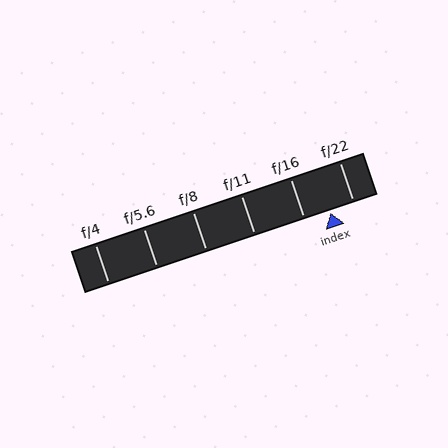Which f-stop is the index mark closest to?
The index mark is closest to f/22.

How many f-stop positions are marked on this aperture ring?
There are 6 f-stop positions marked.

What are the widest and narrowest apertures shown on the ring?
The widest aperture shown is f/4 and the narrowest is f/22.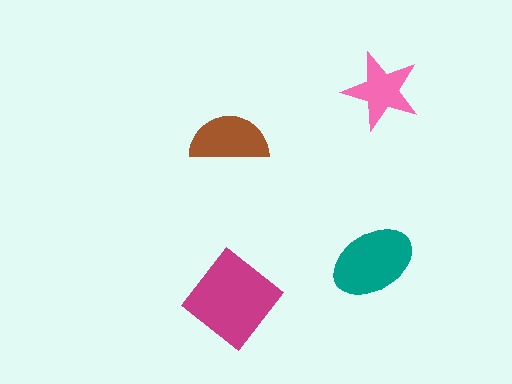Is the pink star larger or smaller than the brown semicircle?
Smaller.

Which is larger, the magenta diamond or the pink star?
The magenta diamond.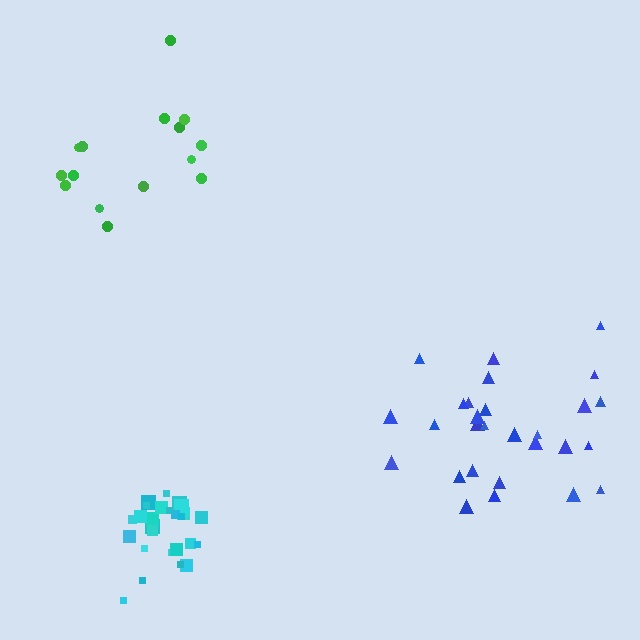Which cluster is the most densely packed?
Cyan.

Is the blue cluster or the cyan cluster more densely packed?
Cyan.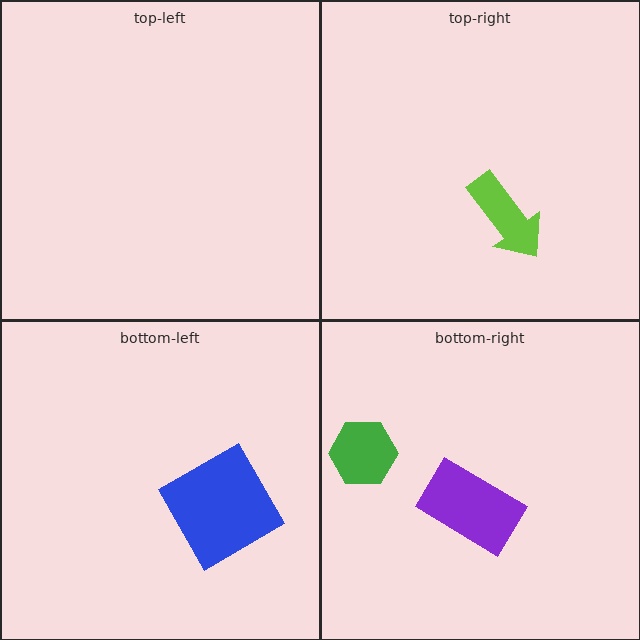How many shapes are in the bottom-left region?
1.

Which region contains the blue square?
The bottom-left region.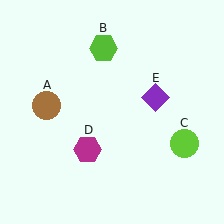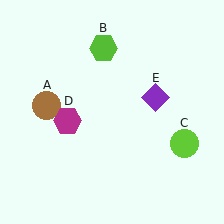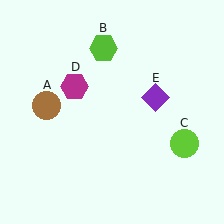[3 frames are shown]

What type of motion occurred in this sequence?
The magenta hexagon (object D) rotated clockwise around the center of the scene.